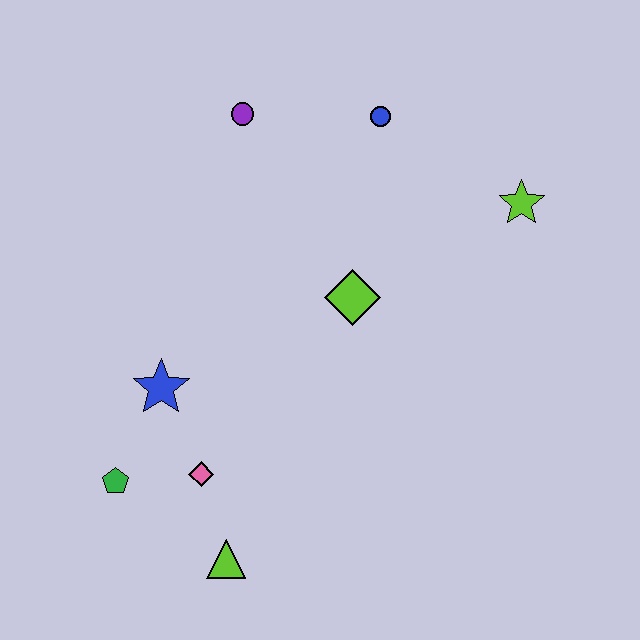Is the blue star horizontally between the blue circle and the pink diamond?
No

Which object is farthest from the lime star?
The green pentagon is farthest from the lime star.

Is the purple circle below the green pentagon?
No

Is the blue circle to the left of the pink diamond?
No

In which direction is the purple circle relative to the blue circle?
The purple circle is to the left of the blue circle.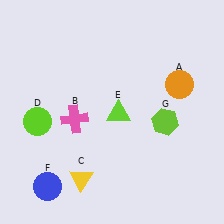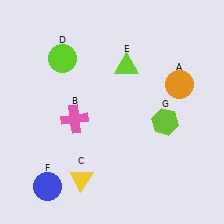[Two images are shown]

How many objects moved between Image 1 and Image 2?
2 objects moved between the two images.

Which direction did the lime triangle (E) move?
The lime triangle (E) moved up.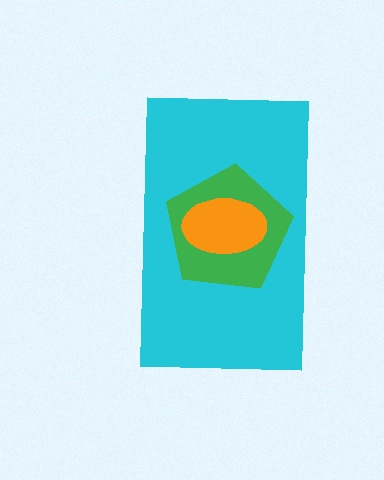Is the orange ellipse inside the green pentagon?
Yes.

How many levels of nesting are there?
3.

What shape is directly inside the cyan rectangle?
The green pentagon.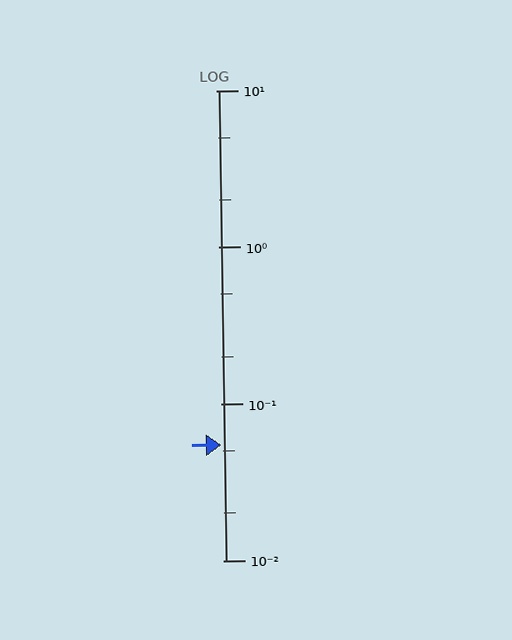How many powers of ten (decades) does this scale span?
The scale spans 3 decades, from 0.01 to 10.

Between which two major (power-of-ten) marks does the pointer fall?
The pointer is between 0.01 and 0.1.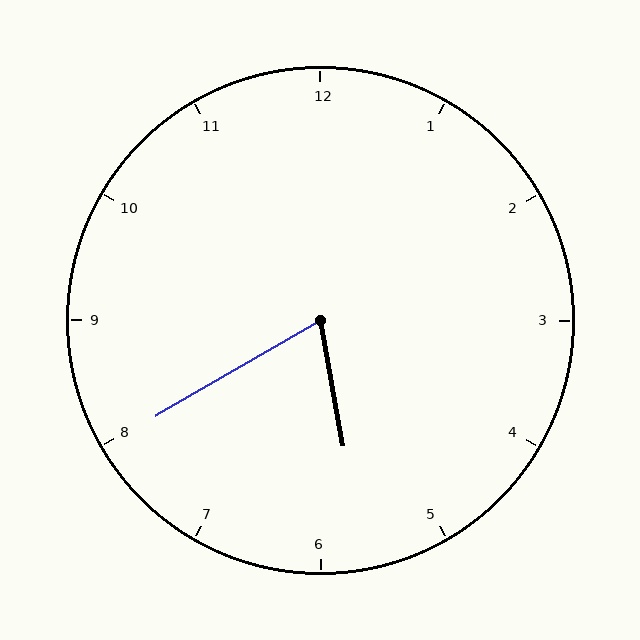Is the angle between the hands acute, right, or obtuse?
It is acute.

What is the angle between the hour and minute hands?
Approximately 70 degrees.